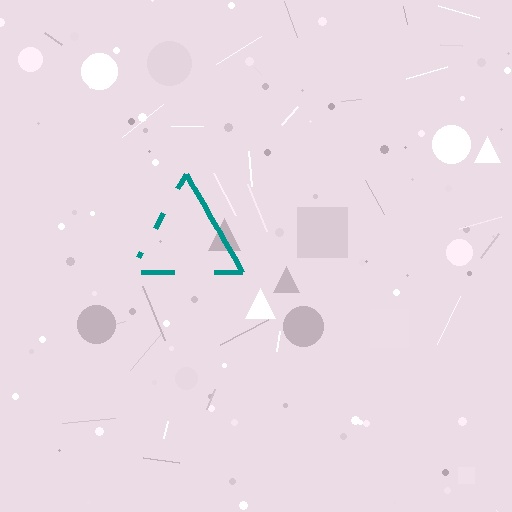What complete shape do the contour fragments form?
The contour fragments form a triangle.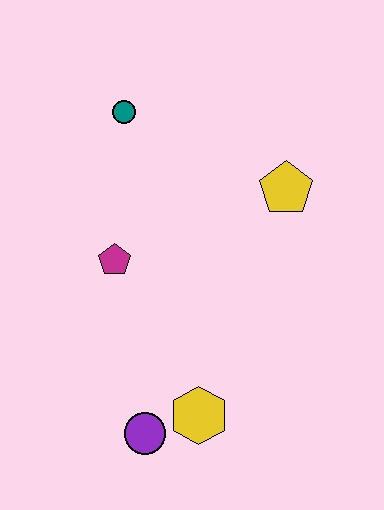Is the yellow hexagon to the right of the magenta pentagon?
Yes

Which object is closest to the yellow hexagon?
The purple circle is closest to the yellow hexagon.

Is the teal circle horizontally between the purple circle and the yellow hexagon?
No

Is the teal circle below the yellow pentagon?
No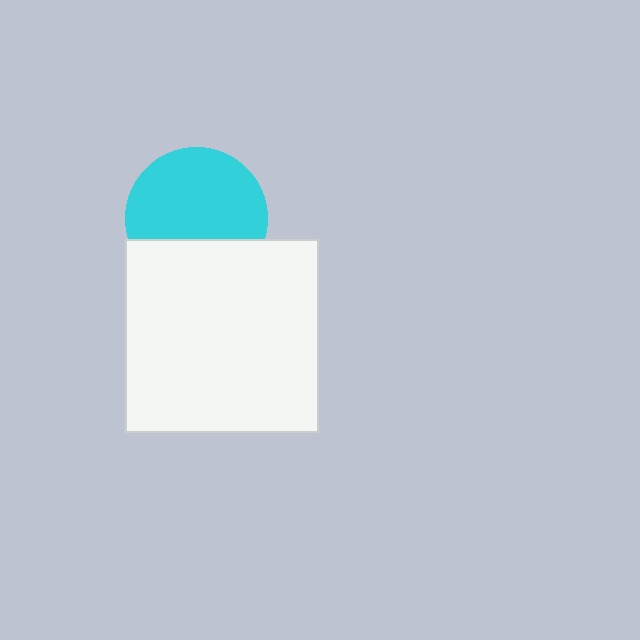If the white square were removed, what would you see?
You would see the complete cyan circle.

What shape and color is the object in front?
The object in front is a white square.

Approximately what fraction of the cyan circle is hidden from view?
Roughly 32% of the cyan circle is hidden behind the white square.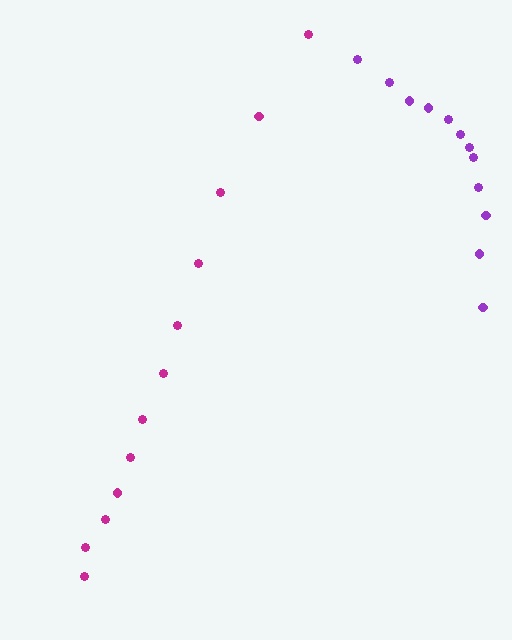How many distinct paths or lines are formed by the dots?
There are 2 distinct paths.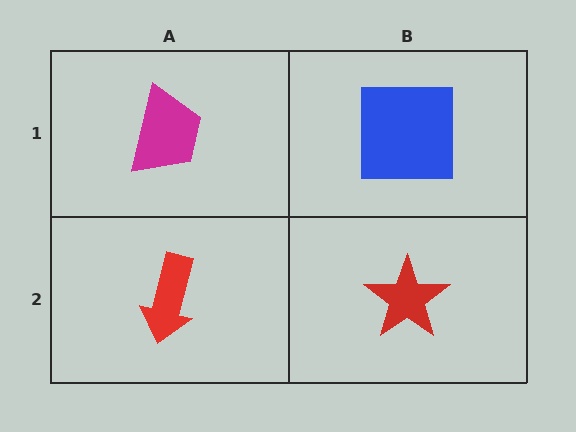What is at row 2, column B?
A red star.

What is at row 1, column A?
A magenta trapezoid.